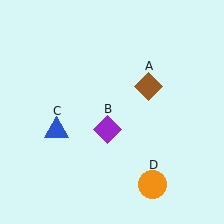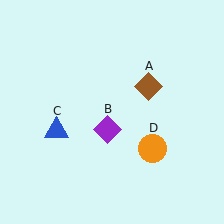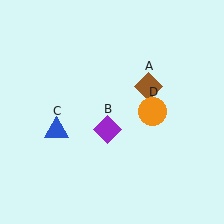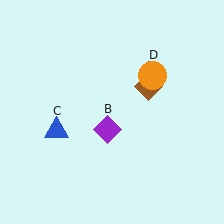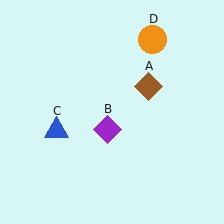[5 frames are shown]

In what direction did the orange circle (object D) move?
The orange circle (object D) moved up.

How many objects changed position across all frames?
1 object changed position: orange circle (object D).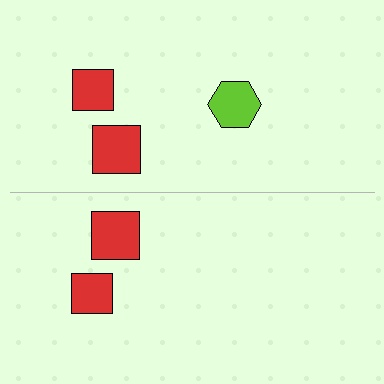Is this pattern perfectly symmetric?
No, the pattern is not perfectly symmetric. A lime hexagon is missing from the bottom side.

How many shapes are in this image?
There are 5 shapes in this image.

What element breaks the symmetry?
A lime hexagon is missing from the bottom side.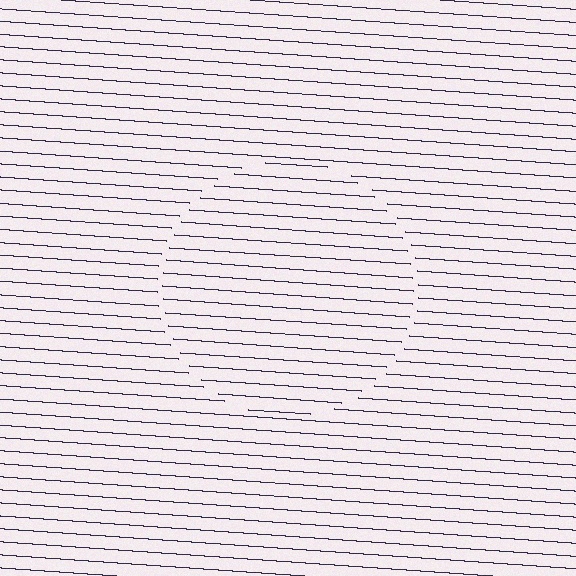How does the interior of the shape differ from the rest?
The interior of the shape contains the same grating, shifted by half a period — the contour is defined by the phase discontinuity where line-ends from the inner and outer gratings abut.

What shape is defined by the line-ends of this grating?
An illusory circle. The interior of the shape contains the same grating, shifted by half a period — the contour is defined by the phase discontinuity where line-ends from the inner and outer gratings abut.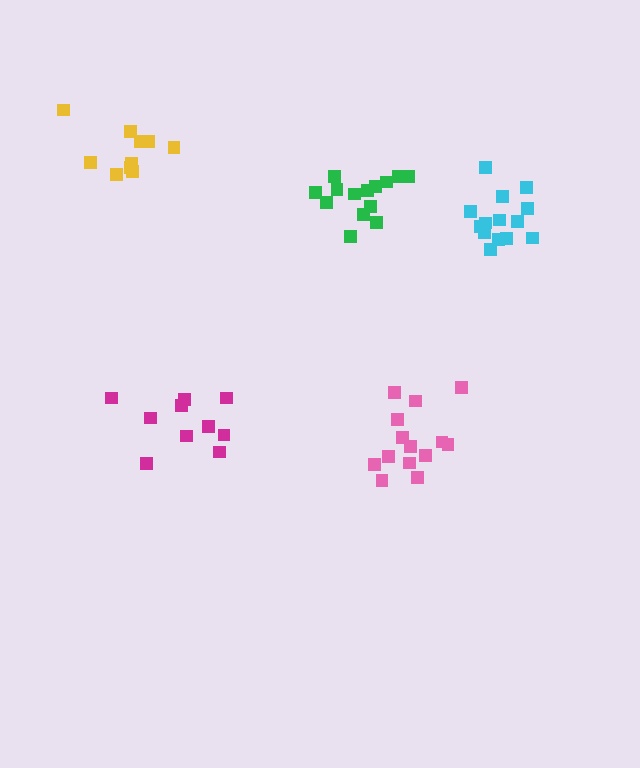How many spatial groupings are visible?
There are 5 spatial groupings.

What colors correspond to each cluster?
The clusters are colored: pink, yellow, cyan, green, magenta.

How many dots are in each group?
Group 1: 14 dots, Group 2: 10 dots, Group 3: 14 dots, Group 4: 14 dots, Group 5: 10 dots (62 total).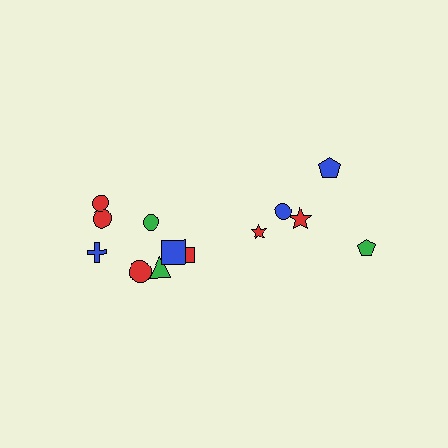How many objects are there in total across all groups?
There are 13 objects.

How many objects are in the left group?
There are 8 objects.